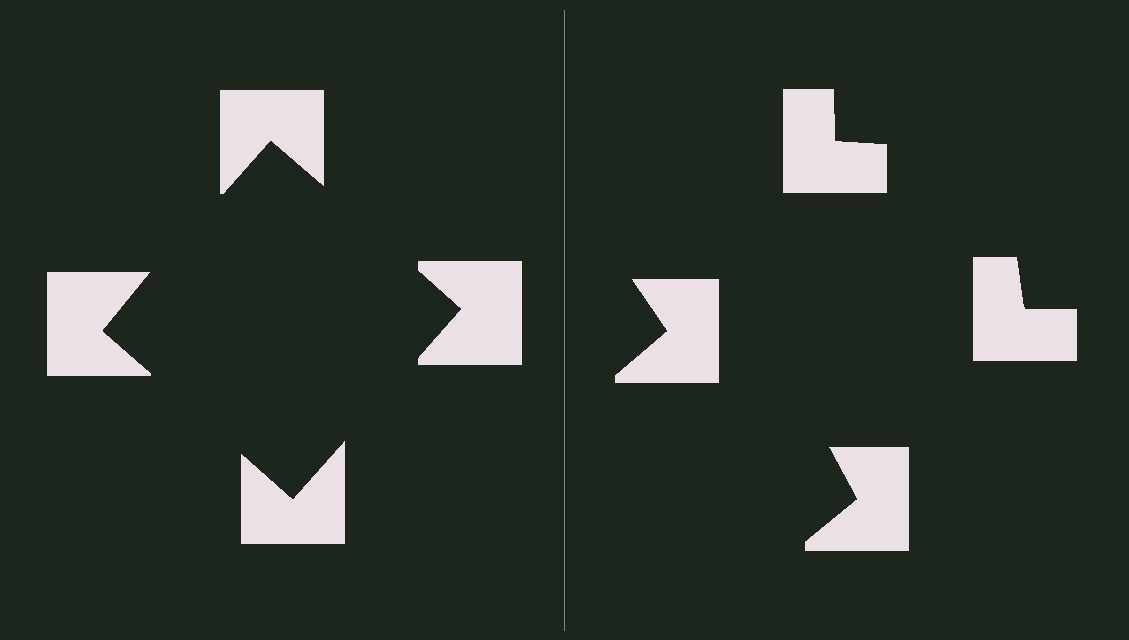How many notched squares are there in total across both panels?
8 — 4 on each side.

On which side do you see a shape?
An illusory square appears on the left side. On the right side the wedge cuts are rotated, so no coherent shape forms.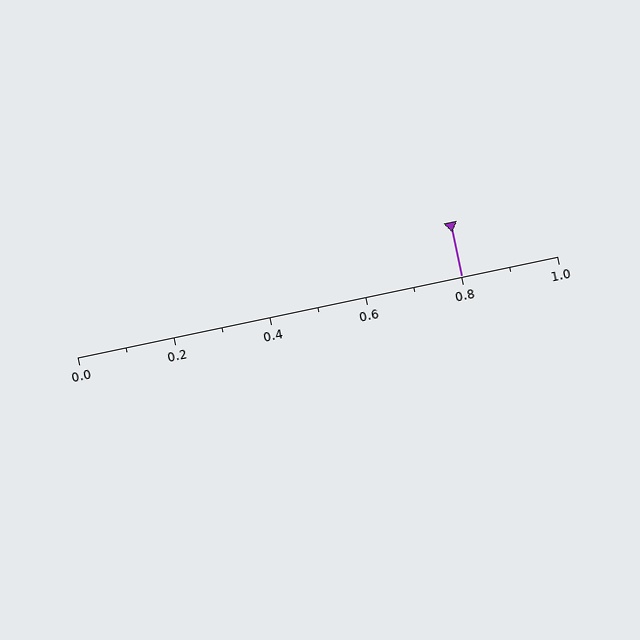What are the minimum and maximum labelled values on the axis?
The axis runs from 0.0 to 1.0.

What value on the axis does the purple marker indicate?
The marker indicates approximately 0.8.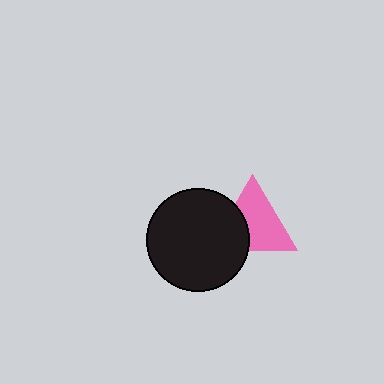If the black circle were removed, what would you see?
You would see the complete pink triangle.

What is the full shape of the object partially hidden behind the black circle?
The partially hidden object is a pink triangle.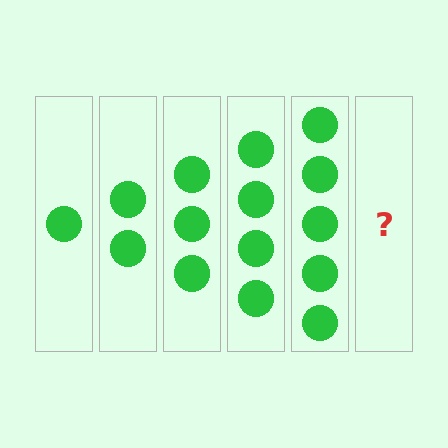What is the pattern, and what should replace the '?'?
The pattern is that each step adds one more circle. The '?' should be 6 circles.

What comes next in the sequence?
The next element should be 6 circles.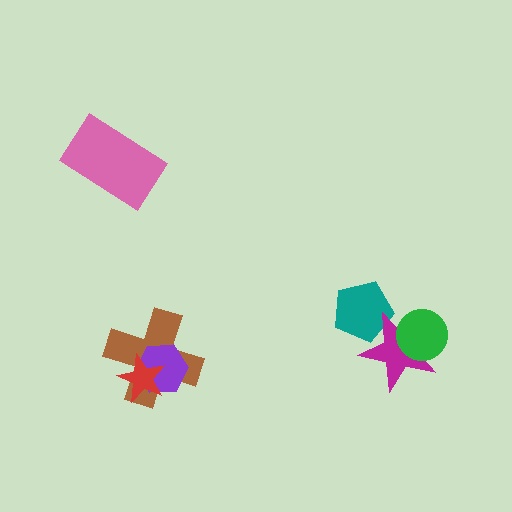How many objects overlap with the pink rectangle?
0 objects overlap with the pink rectangle.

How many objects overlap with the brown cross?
2 objects overlap with the brown cross.